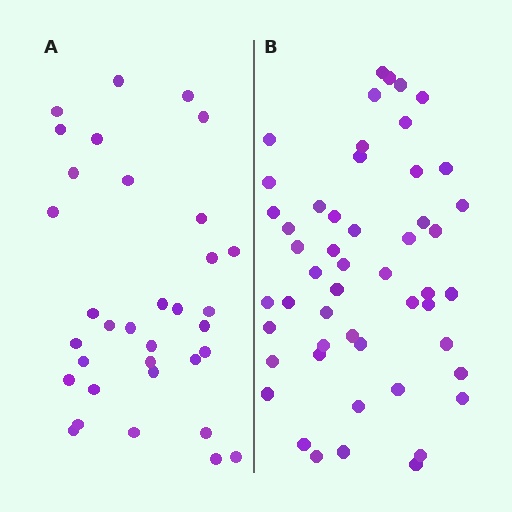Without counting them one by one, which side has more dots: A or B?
Region B (the right region) has more dots.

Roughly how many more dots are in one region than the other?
Region B has approximately 15 more dots than region A.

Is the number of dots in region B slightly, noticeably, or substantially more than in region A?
Region B has substantially more. The ratio is roughly 1.5 to 1.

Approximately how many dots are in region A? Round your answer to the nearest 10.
About 30 dots. (The exact count is 34, which rounds to 30.)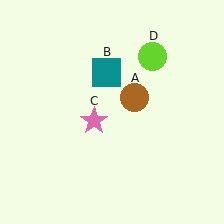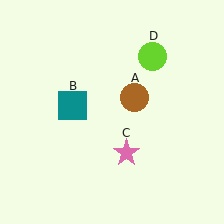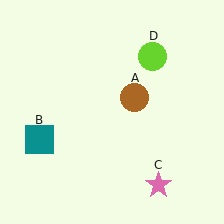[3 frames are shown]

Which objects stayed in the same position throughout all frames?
Brown circle (object A) and lime circle (object D) remained stationary.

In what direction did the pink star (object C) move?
The pink star (object C) moved down and to the right.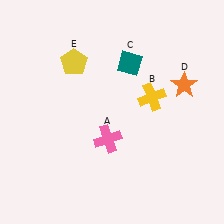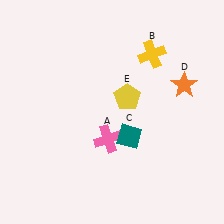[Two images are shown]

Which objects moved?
The objects that moved are: the yellow cross (B), the teal diamond (C), the yellow pentagon (E).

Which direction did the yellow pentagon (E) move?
The yellow pentagon (E) moved right.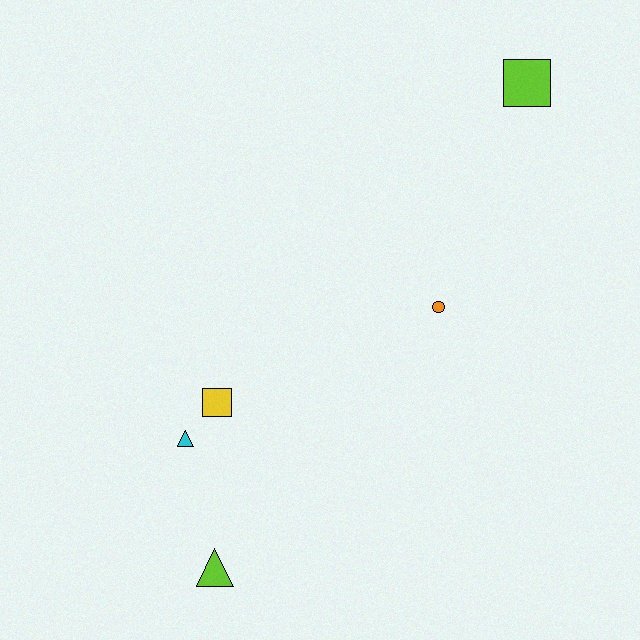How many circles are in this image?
There is 1 circle.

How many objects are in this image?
There are 5 objects.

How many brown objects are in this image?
There are no brown objects.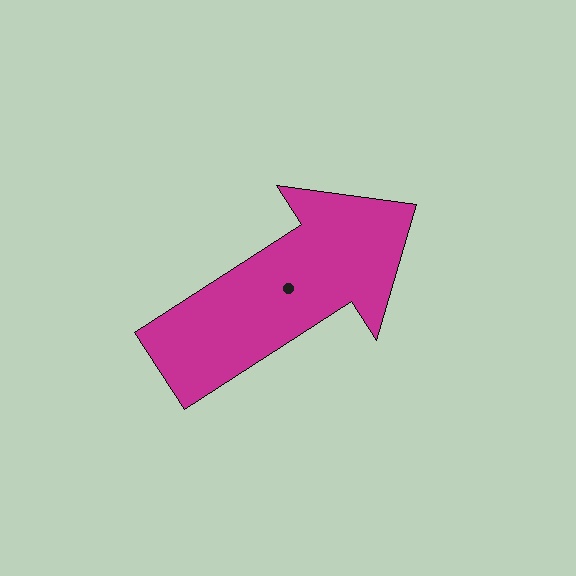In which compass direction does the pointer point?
Northeast.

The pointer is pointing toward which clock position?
Roughly 2 o'clock.